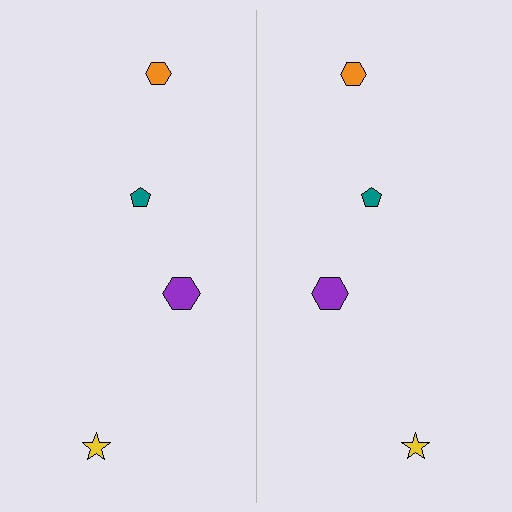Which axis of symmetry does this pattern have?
The pattern has a vertical axis of symmetry running through the center of the image.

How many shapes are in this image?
There are 8 shapes in this image.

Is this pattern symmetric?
Yes, this pattern has bilateral (reflection) symmetry.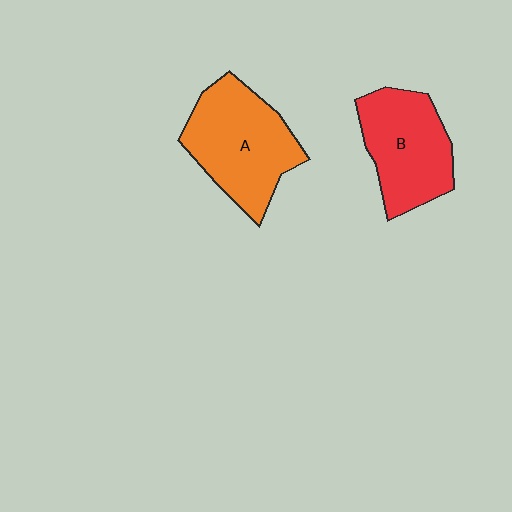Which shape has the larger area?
Shape A (orange).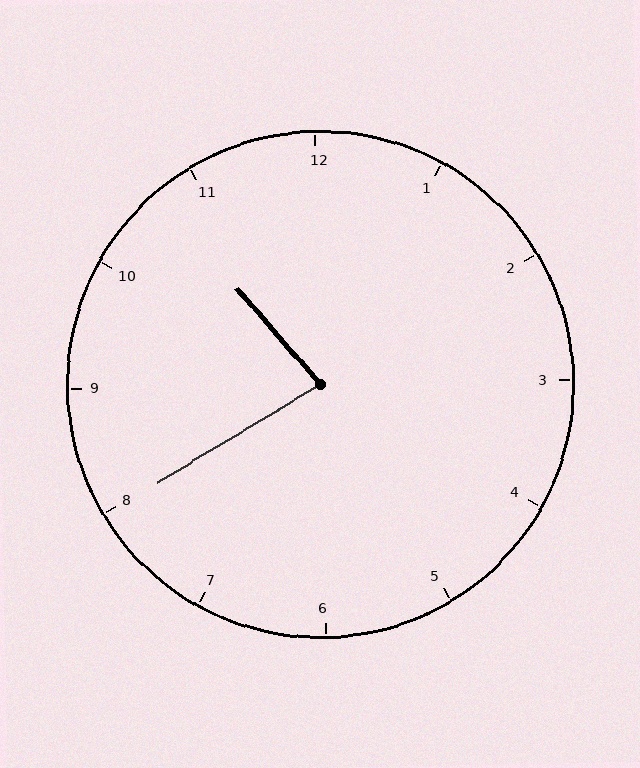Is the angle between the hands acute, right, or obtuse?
It is acute.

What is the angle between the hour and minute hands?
Approximately 80 degrees.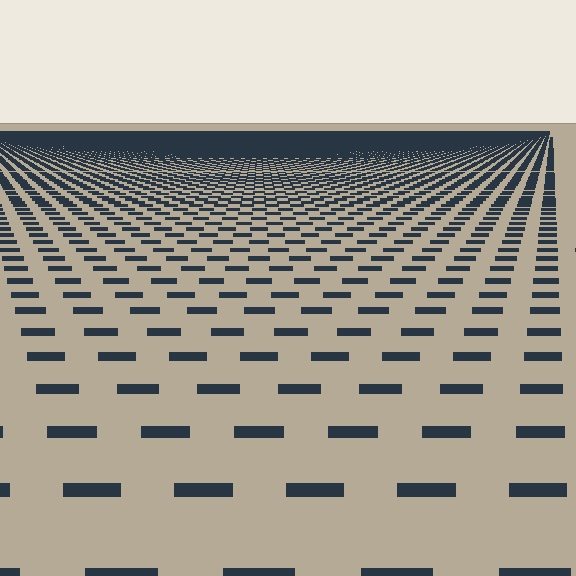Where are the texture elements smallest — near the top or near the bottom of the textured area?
Near the top.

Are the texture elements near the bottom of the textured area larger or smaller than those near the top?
Larger. Near the bottom, elements are closer to the viewer and appear at a bigger on-screen size.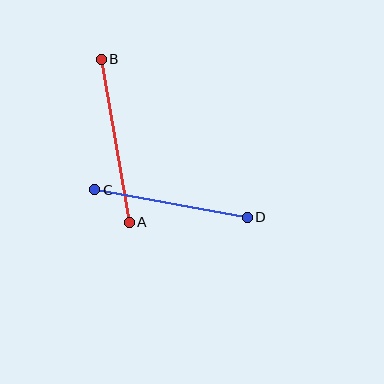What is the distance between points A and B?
The distance is approximately 165 pixels.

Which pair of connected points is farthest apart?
Points A and B are farthest apart.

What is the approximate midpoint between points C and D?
The midpoint is at approximately (171, 204) pixels.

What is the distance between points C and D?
The distance is approximately 155 pixels.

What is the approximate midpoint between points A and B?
The midpoint is at approximately (115, 141) pixels.